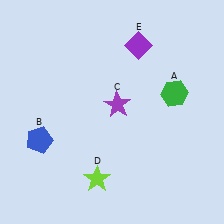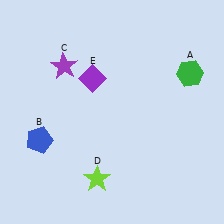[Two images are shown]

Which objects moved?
The objects that moved are: the green hexagon (A), the purple star (C), the purple diamond (E).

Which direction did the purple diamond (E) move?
The purple diamond (E) moved left.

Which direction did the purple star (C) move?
The purple star (C) moved left.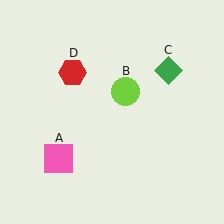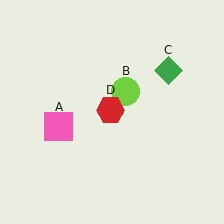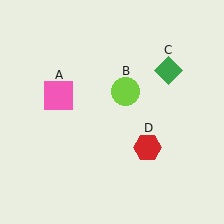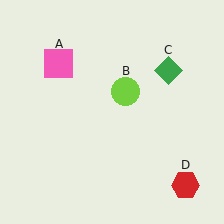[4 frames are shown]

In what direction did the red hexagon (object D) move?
The red hexagon (object D) moved down and to the right.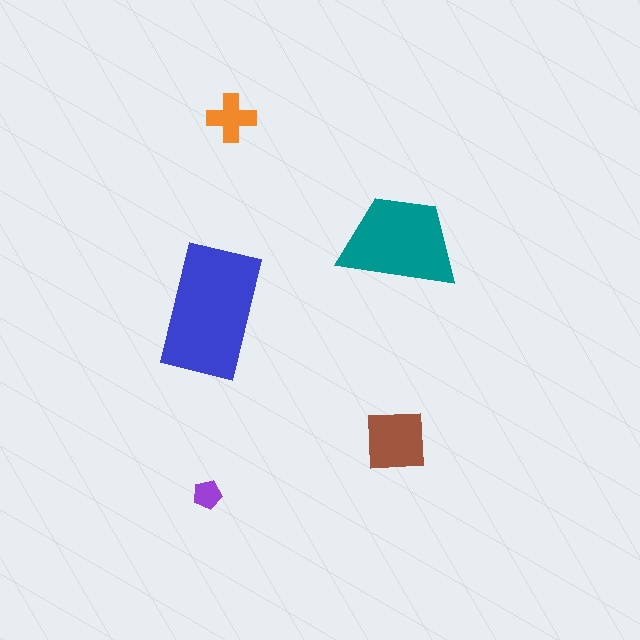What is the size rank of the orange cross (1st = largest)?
4th.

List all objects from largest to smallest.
The blue rectangle, the teal trapezoid, the brown square, the orange cross, the purple pentagon.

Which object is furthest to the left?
The purple pentagon is leftmost.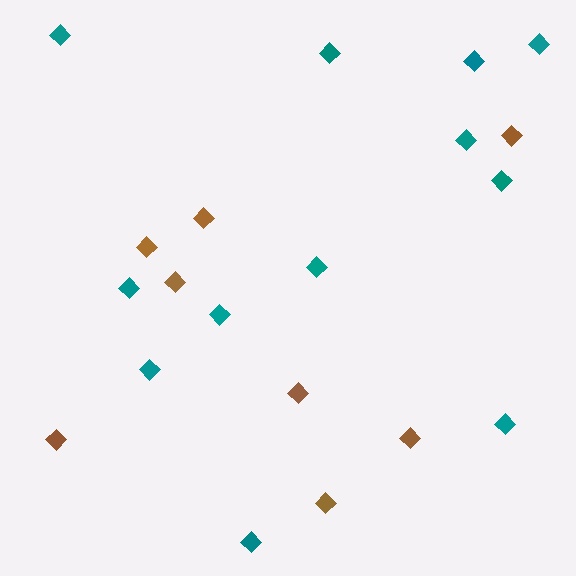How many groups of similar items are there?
There are 2 groups: one group of brown diamonds (8) and one group of teal diamonds (12).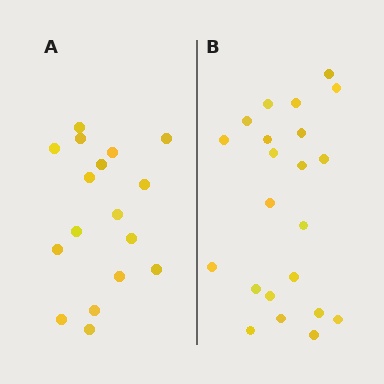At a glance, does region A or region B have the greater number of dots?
Region B (the right region) has more dots.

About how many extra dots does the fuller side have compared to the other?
Region B has about 5 more dots than region A.